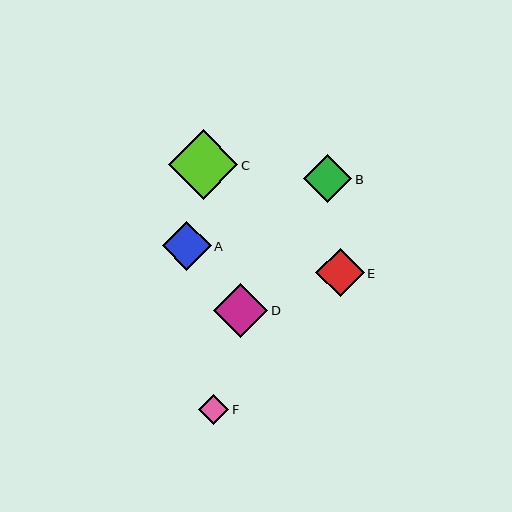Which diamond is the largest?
Diamond C is the largest with a size of approximately 70 pixels.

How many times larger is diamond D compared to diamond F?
Diamond D is approximately 1.8 times the size of diamond F.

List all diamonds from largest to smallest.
From largest to smallest: C, D, A, E, B, F.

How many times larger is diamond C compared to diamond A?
Diamond C is approximately 1.4 times the size of diamond A.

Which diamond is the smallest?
Diamond F is the smallest with a size of approximately 31 pixels.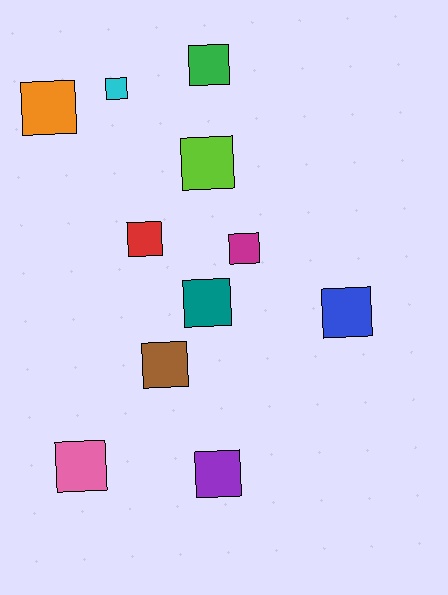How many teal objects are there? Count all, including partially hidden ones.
There is 1 teal object.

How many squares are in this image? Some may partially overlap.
There are 11 squares.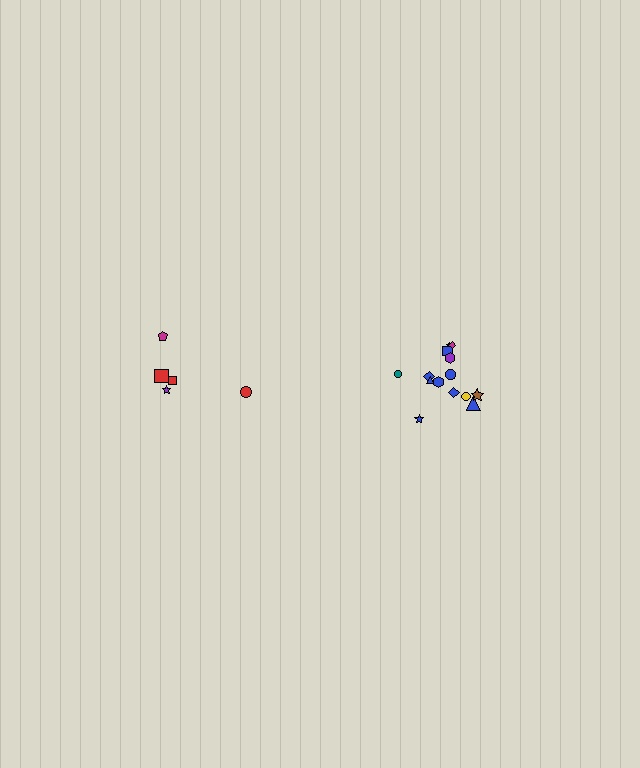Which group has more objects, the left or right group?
The right group.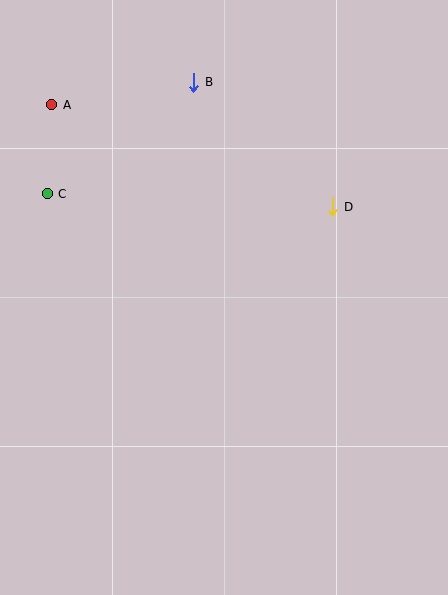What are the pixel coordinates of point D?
Point D is at (333, 207).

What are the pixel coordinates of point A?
Point A is at (52, 105).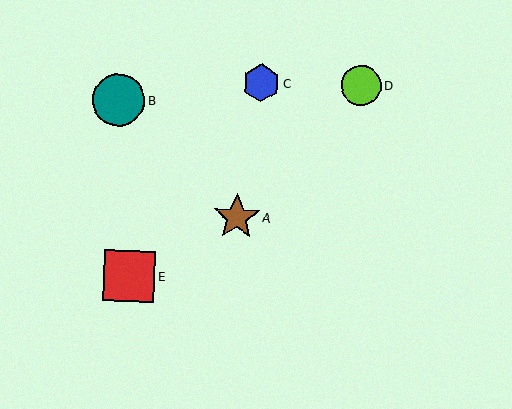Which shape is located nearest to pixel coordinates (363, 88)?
The lime circle (labeled D) at (361, 85) is nearest to that location.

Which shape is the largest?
The teal circle (labeled B) is the largest.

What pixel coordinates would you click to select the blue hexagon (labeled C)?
Click at (261, 83) to select the blue hexagon C.